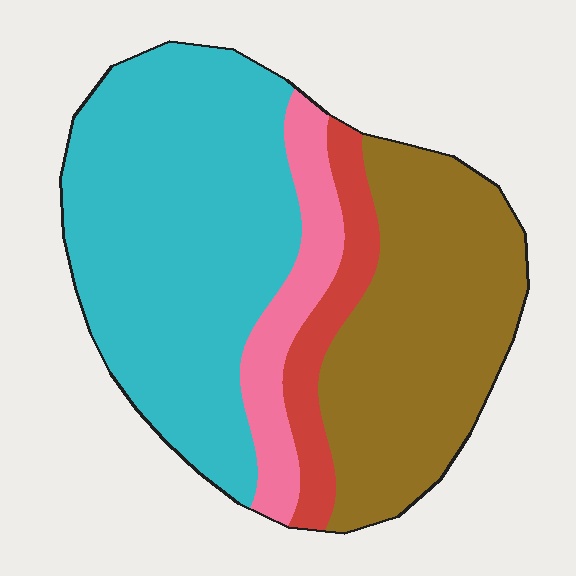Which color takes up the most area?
Cyan, at roughly 45%.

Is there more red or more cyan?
Cyan.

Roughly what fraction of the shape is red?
Red takes up about one tenth (1/10) of the shape.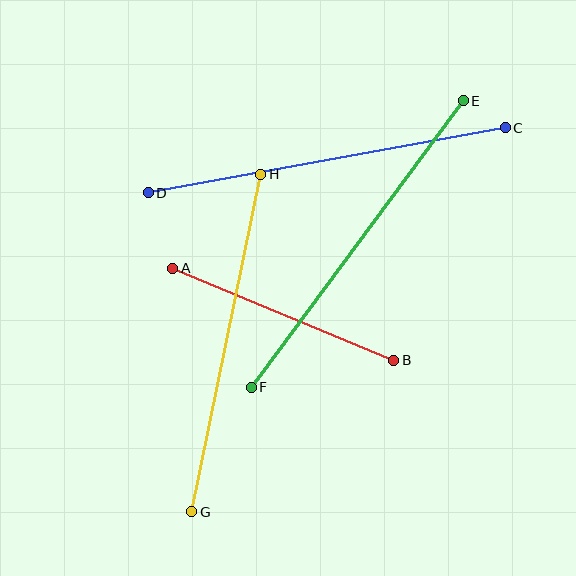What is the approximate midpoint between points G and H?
The midpoint is at approximately (226, 343) pixels.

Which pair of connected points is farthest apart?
Points C and D are farthest apart.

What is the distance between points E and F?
The distance is approximately 357 pixels.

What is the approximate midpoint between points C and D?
The midpoint is at approximately (327, 160) pixels.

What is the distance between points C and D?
The distance is approximately 363 pixels.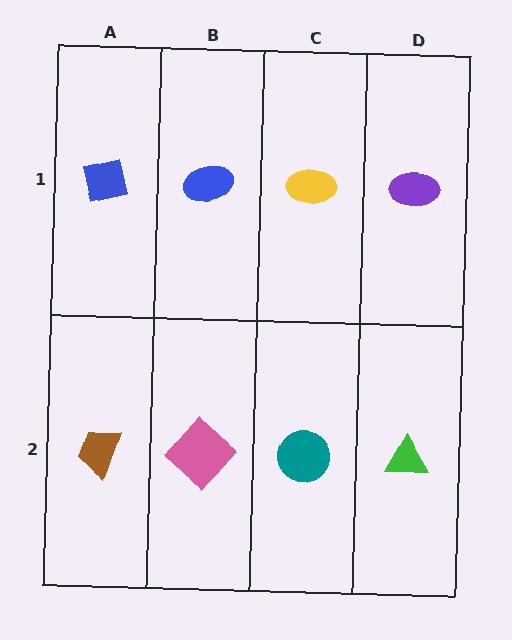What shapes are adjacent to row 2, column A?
A blue square (row 1, column A), a pink diamond (row 2, column B).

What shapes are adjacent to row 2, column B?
A blue ellipse (row 1, column B), a brown trapezoid (row 2, column A), a teal circle (row 2, column C).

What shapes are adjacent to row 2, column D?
A purple ellipse (row 1, column D), a teal circle (row 2, column C).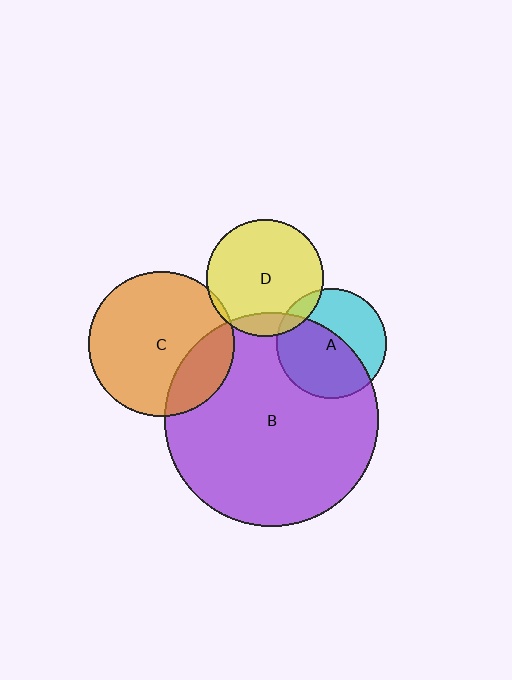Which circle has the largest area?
Circle B (purple).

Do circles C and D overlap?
Yes.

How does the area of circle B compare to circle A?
Approximately 3.8 times.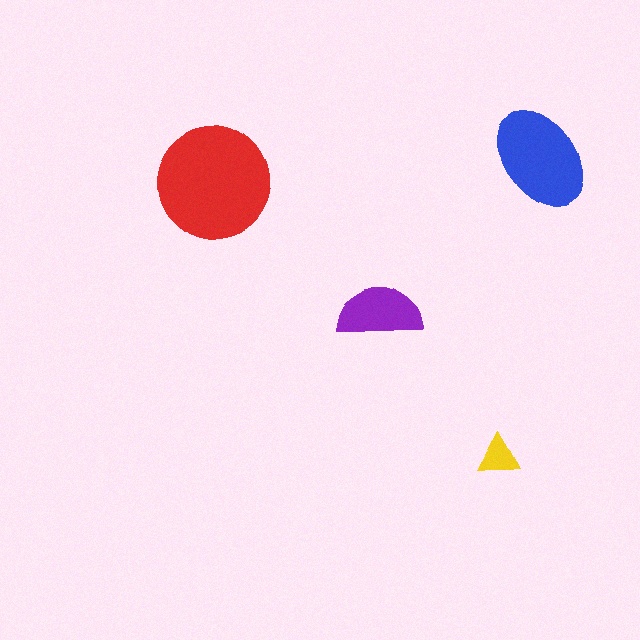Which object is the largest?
The red circle.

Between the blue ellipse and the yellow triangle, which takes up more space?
The blue ellipse.